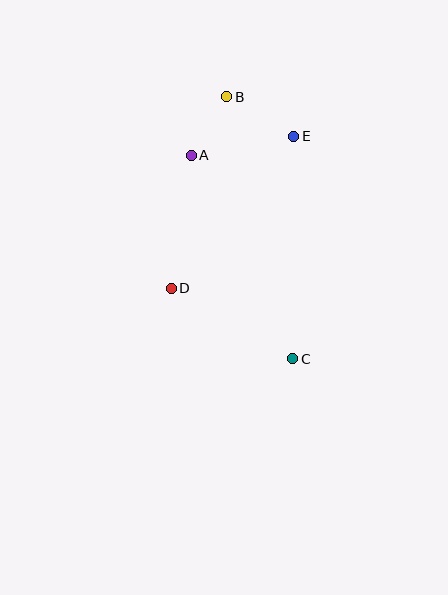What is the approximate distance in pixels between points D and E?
The distance between D and E is approximately 195 pixels.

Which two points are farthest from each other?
Points B and C are farthest from each other.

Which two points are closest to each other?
Points A and B are closest to each other.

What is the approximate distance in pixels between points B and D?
The distance between B and D is approximately 199 pixels.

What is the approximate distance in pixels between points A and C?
The distance between A and C is approximately 227 pixels.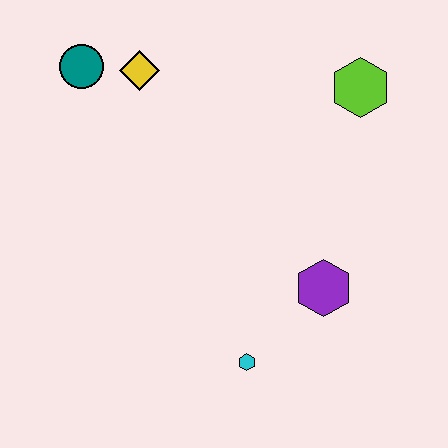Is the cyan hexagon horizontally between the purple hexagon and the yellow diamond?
Yes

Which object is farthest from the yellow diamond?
The cyan hexagon is farthest from the yellow diamond.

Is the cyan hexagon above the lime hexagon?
No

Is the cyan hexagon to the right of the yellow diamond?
Yes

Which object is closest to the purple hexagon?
The cyan hexagon is closest to the purple hexagon.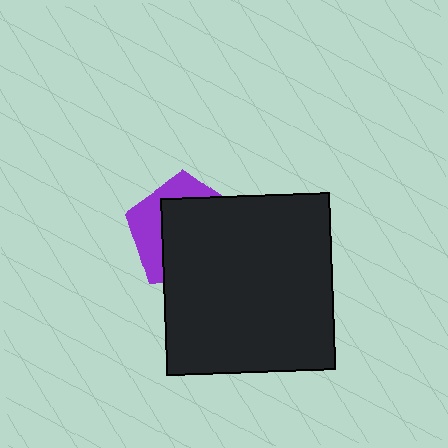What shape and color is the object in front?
The object in front is a black rectangle.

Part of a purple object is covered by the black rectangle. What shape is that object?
It is a pentagon.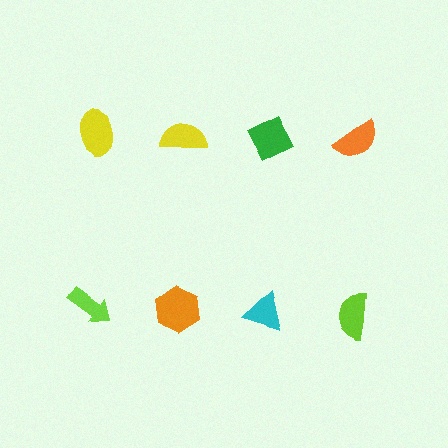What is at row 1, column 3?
A green diamond.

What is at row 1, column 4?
An orange semicircle.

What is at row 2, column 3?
A cyan triangle.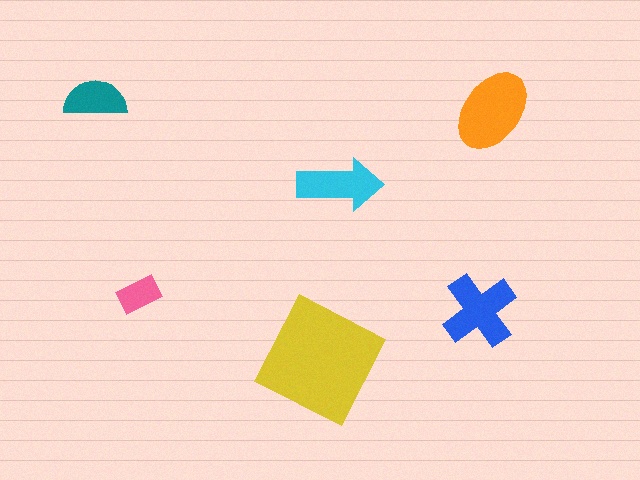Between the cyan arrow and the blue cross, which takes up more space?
The blue cross.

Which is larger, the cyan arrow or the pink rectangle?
The cyan arrow.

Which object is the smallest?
The pink rectangle.